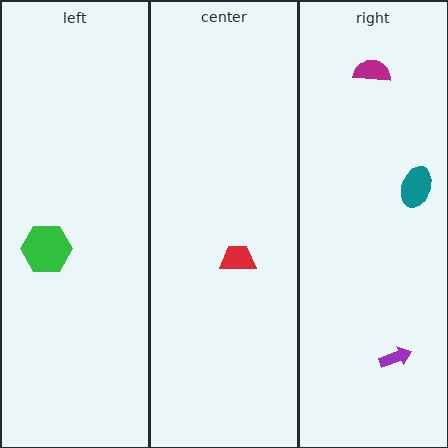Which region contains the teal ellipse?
The right region.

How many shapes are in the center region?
1.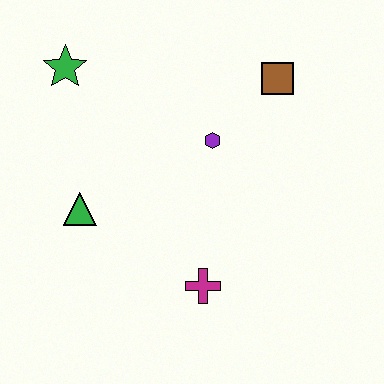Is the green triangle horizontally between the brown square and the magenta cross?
No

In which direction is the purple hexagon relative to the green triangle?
The purple hexagon is to the right of the green triangle.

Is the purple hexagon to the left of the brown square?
Yes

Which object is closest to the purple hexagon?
The brown square is closest to the purple hexagon.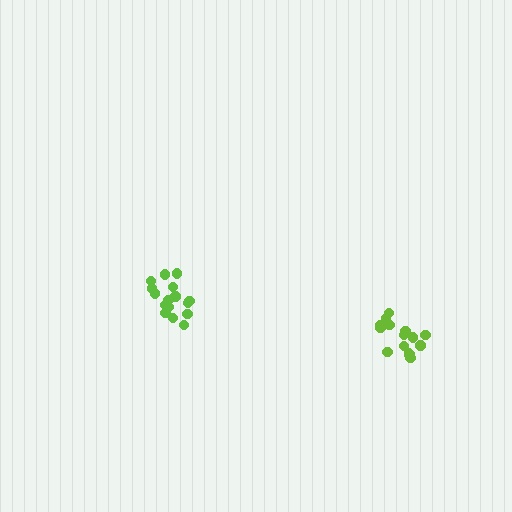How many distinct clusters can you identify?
There are 2 distinct clusters.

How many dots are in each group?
Group 1: 16 dots, Group 2: 15 dots (31 total).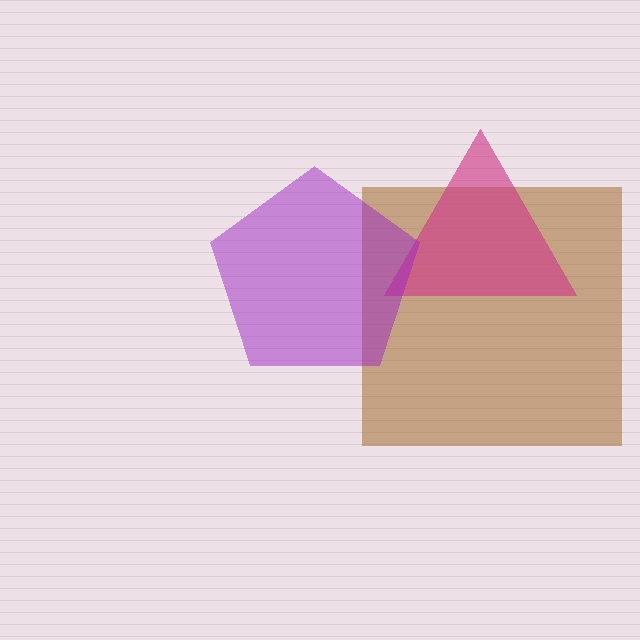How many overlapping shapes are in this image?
There are 3 overlapping shapes in the image.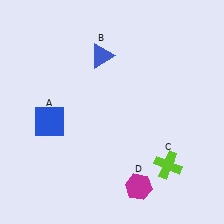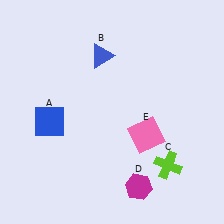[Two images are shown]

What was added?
A pink square (E) was added in Image 2.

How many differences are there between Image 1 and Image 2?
There is 1 difference between the two images.